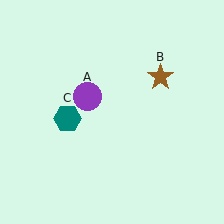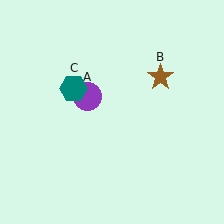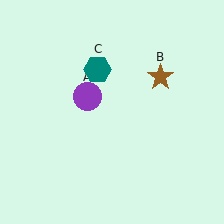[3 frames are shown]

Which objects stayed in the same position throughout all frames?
Purple circle (object A) and brown star (object B) remained stationary.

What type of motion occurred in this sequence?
The teal hexagon (object C) rotated clockwise around the center of the scene.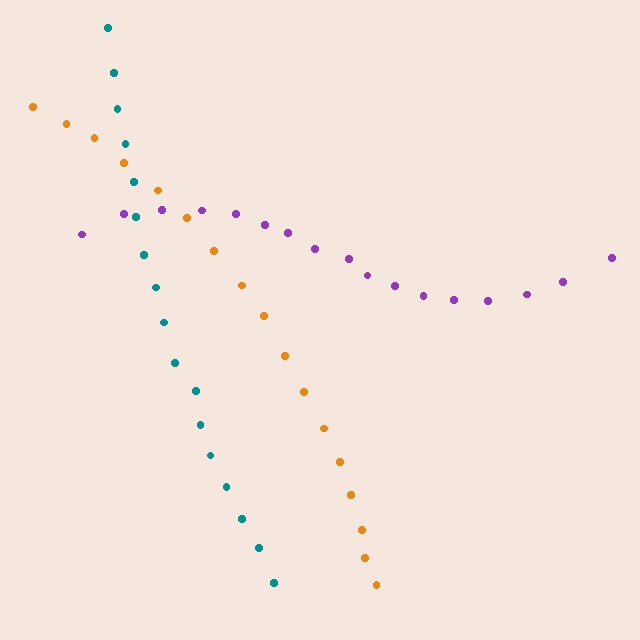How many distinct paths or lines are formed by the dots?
There are 3 distinct paths.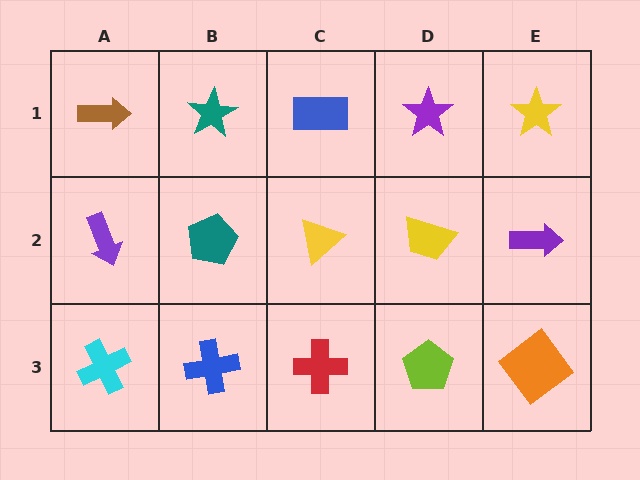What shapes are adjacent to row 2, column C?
A blue rectangle (row 1, column C), a red cross (row 3, column C), a teal pentagon (row 2, column B), a yellow trapezoid (row 2, column D).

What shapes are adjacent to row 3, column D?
A yellow trapezoid (row 2, column D), a red cross (row 3, column C), an orange diamond (row 3, column E).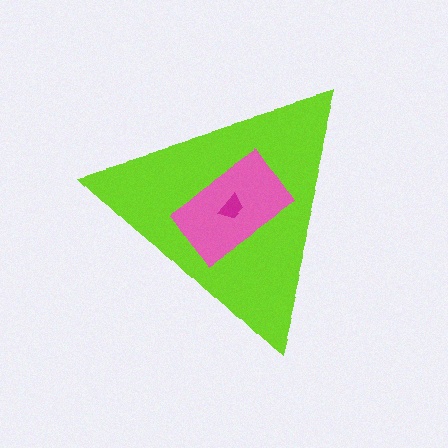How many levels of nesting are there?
3.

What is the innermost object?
The magenta trapezoid.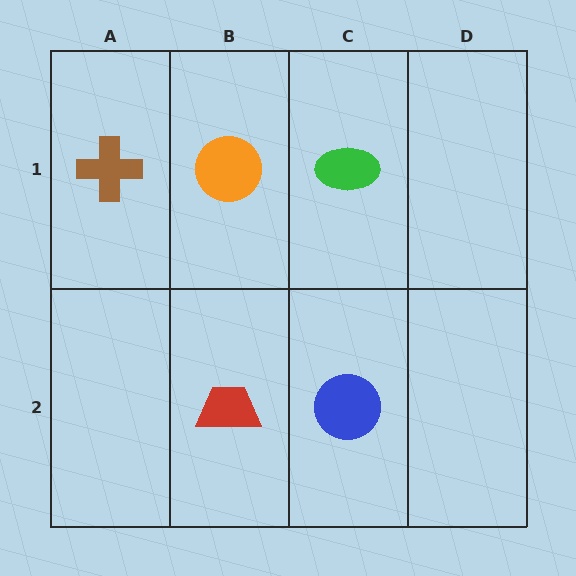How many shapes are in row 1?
3 shapes.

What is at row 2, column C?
A blue circle.